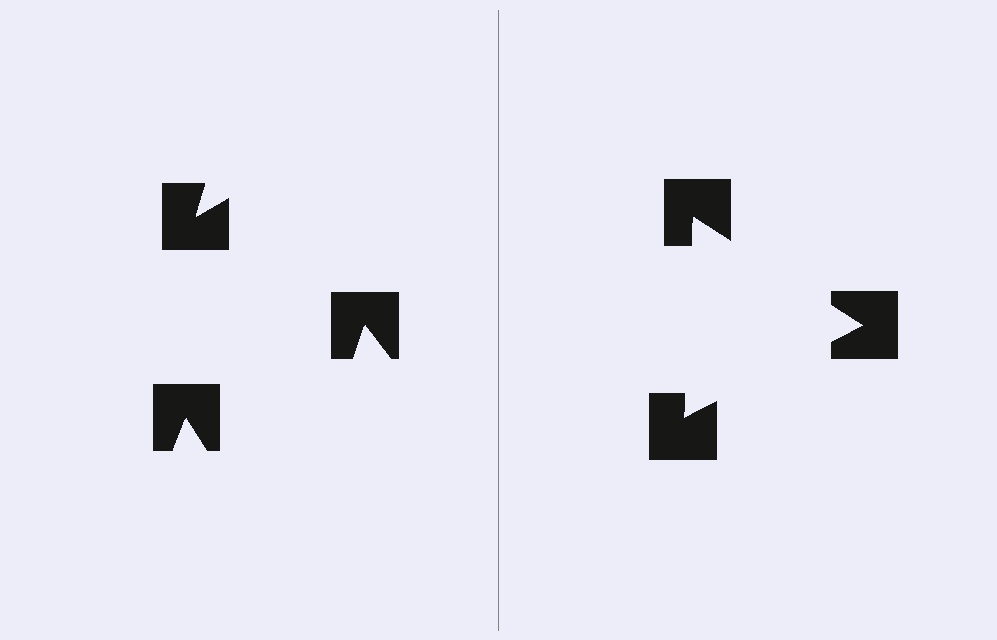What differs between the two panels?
The notched squares are positioned identically on both sides; only the wedge orientations differ. On the right they align to a triangle; on the left they are misaligned.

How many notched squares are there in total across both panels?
6 — 3 on each side.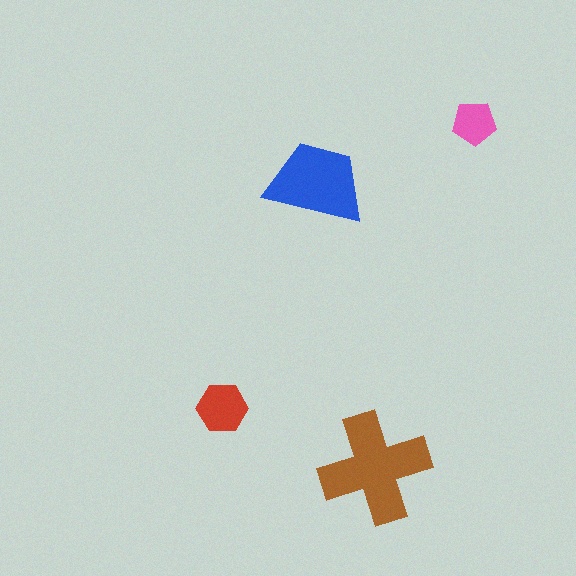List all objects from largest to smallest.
The brown cross, the blue trapezoid, the red hexagon, the pink pentagon.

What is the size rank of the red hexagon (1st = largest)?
3rd.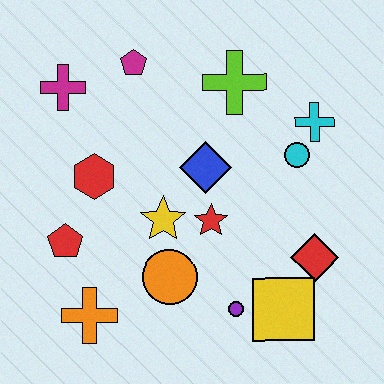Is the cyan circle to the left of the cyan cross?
Yes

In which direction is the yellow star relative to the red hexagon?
The yellow star is to the right of the red hexagon.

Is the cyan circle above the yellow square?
Yes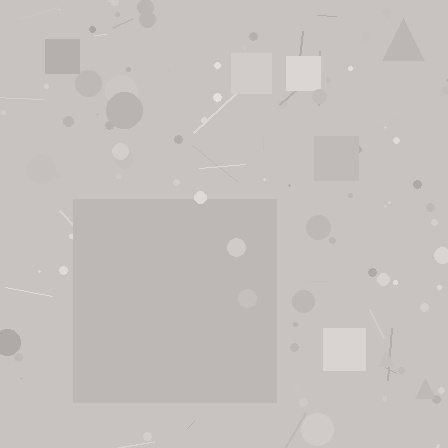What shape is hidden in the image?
A square is hidden in the image.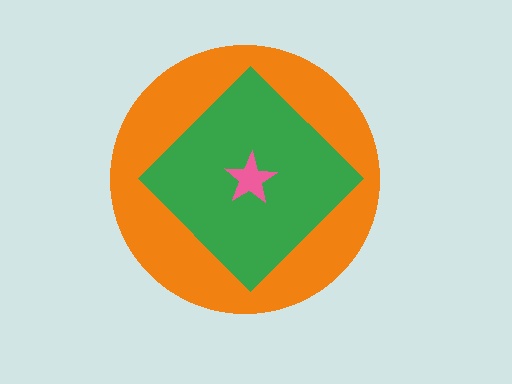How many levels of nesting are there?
3.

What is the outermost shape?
The orange circle.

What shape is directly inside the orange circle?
The green diamond.